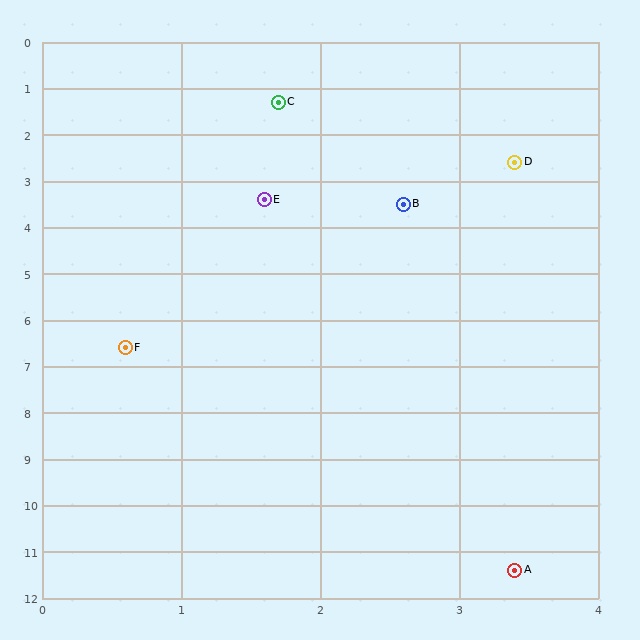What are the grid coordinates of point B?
Point B is at approximately (2.6, 3.5).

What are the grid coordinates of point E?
Point E is at approximately (1.6, 3.4).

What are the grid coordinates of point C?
Point C is at approximately (1.7, 1.3).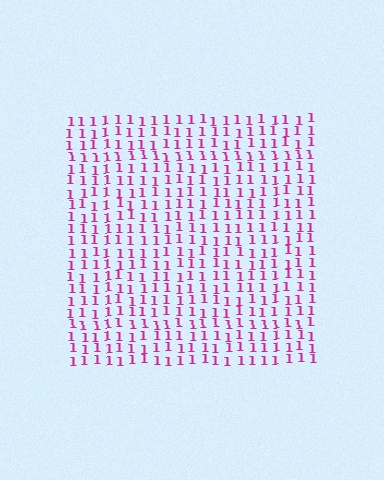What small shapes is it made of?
It is made of small digit 1's.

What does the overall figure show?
The overall figure shows a square.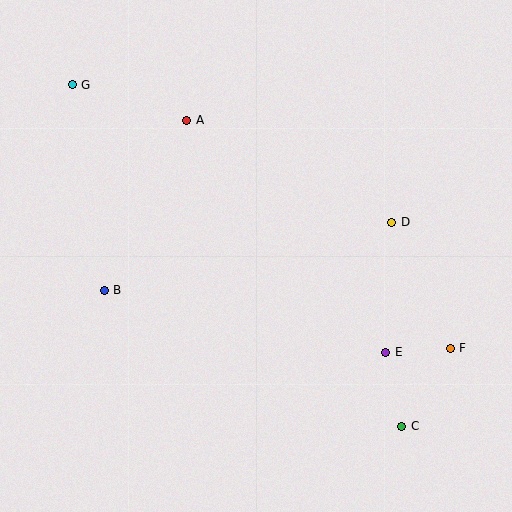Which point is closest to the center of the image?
Point D at (392, 222) is closest to the center.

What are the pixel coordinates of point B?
Point B is at (104, 290).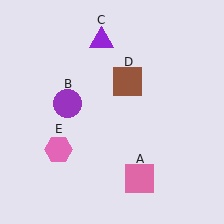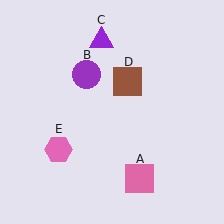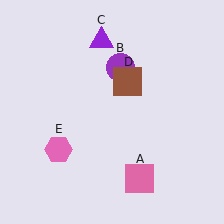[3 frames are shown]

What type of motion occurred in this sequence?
The purple circle (object B) rotated clockwise around the center of the scene.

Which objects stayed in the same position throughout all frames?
Pink square (object A) and purple triangle (object C) and brown square (object D) and pink hexagon (object E) remained stationary.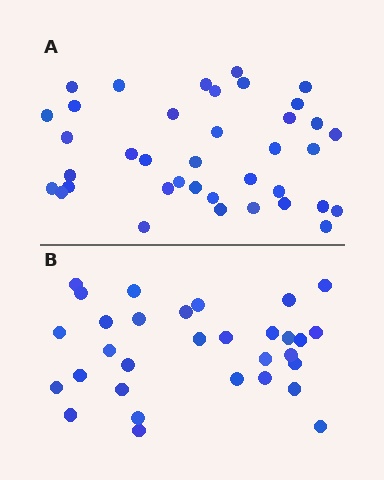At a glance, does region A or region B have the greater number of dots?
Region A (the top region) has more dots.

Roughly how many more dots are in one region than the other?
Region A has roughly 8 or so more dots than region B.